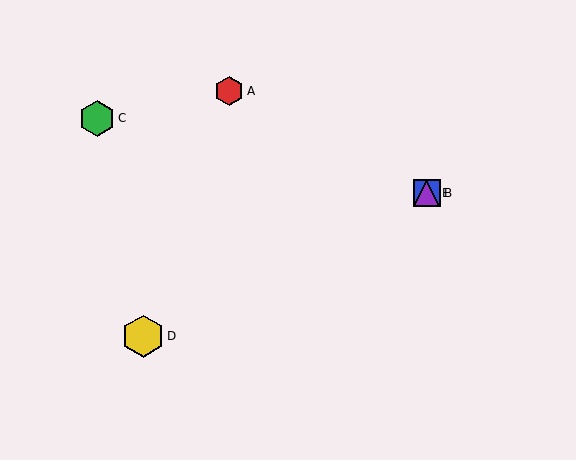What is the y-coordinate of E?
Object E is at y≈193.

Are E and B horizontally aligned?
Yes, both are at y≈193.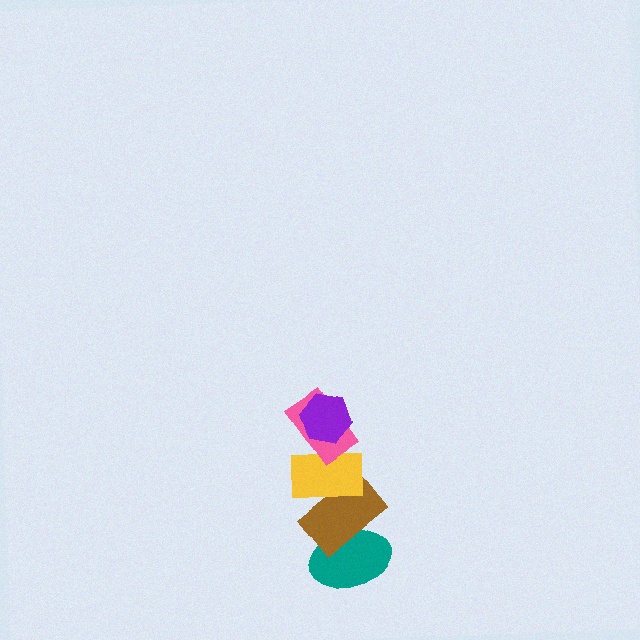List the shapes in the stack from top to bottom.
From top to bottom: the purple hexagon, the pink rectangle, the yellow rectangle, the brown rectangle, the teal ellipse.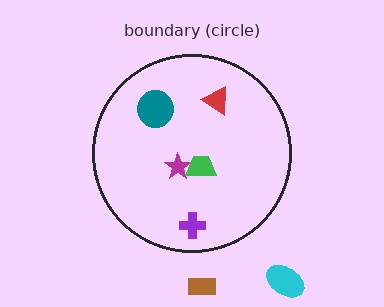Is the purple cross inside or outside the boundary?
Inside.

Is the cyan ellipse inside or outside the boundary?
Outside.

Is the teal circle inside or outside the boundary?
Inside.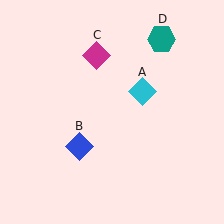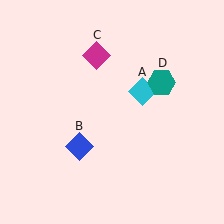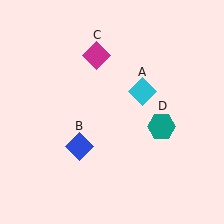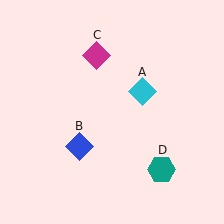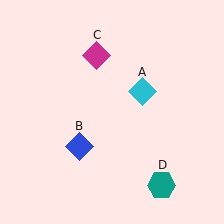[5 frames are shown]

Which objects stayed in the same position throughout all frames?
Cyan diamond (object A) and blue diamond (object B) and magenta diamond (object C) remained stationary.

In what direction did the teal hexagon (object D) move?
The teal hexagon (object D) moved down.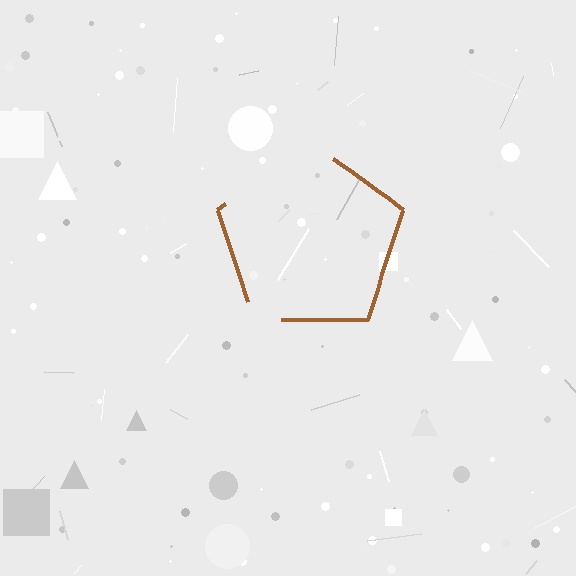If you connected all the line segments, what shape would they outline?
They would outline a pentagon.